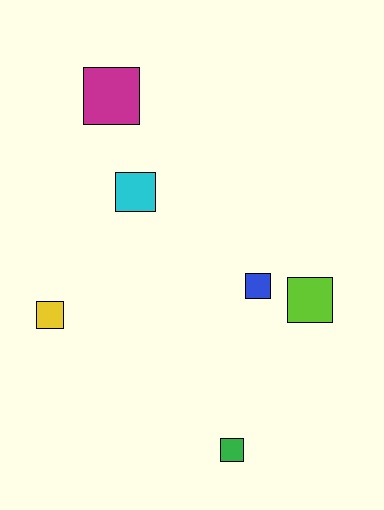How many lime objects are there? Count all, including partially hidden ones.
There is 1 lime object.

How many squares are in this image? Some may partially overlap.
There are 6 squares.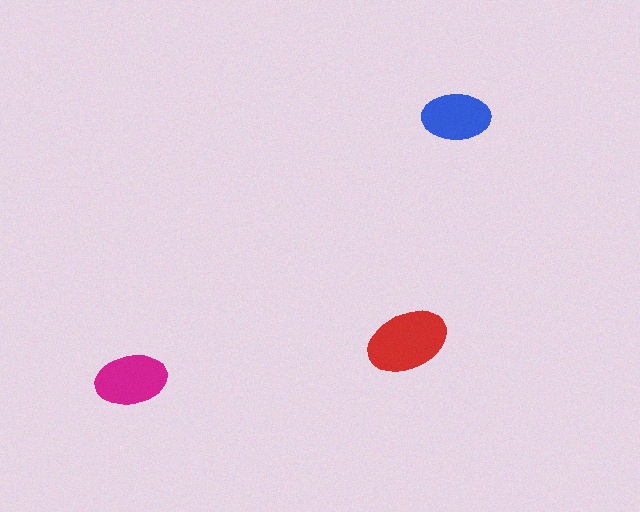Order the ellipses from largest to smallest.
the red one, the magenta one, the blue one.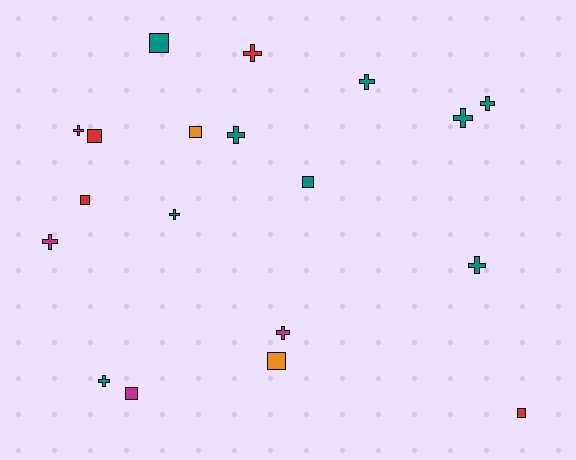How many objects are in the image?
There are 19 objects.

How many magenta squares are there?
There is 1 magenta square.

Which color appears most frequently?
Teal, with 9 objects.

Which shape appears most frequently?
Cross, with 11 objects.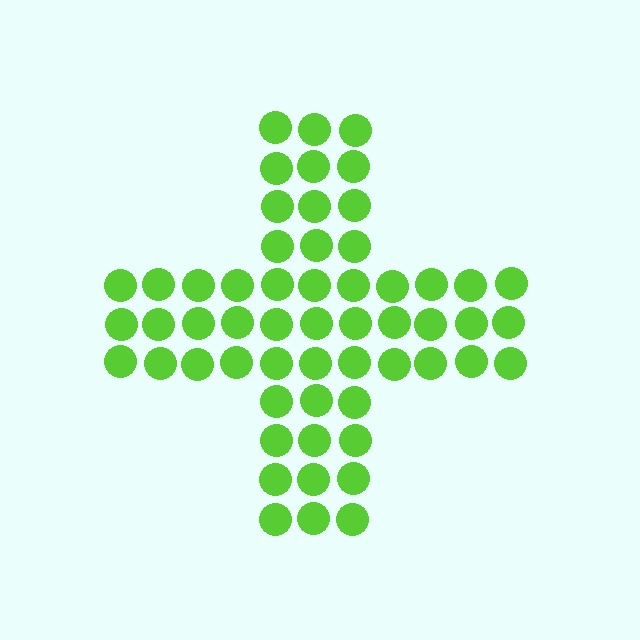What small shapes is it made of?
It is made of small circles.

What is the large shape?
The large shape is a cross.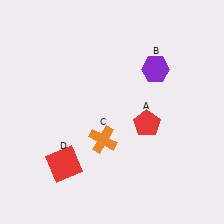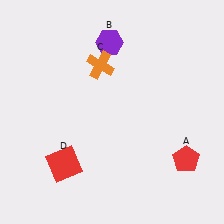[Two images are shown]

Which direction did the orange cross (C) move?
The orange cross (C) moved up.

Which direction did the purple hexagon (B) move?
The purple hexagon (B) moved left.